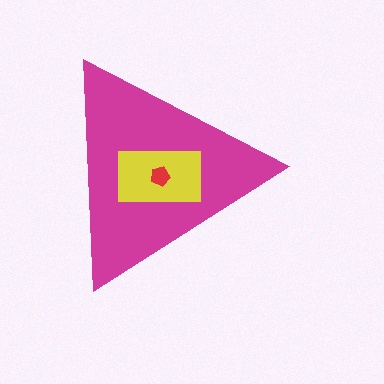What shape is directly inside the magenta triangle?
The yellow rectangle.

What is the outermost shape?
The magenta triangle.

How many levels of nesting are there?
3.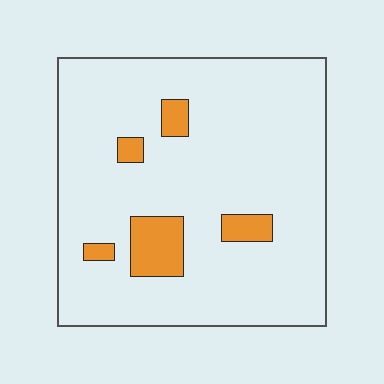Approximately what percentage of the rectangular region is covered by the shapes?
Approximately 10%.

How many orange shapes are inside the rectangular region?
5.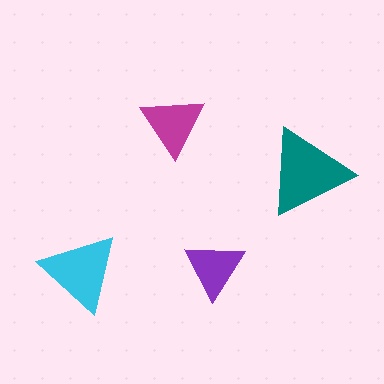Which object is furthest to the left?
The cyan triangle is leftmost.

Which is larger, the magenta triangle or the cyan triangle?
The cyan one.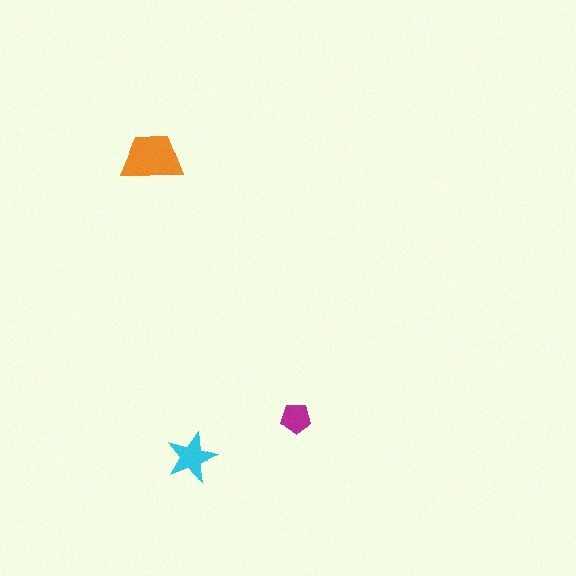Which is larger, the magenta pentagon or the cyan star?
The cyan star.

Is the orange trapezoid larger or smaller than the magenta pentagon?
Larger.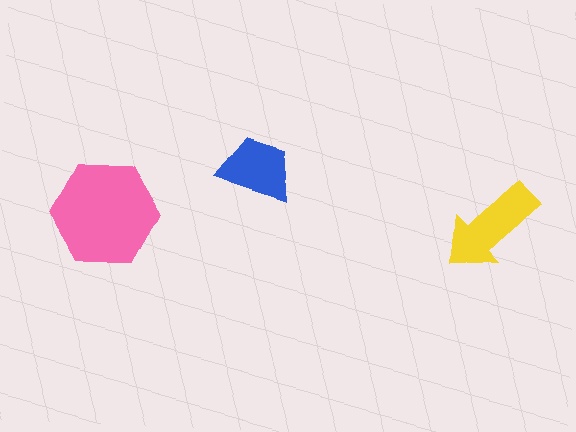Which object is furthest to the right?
The yellow arrow is rightmost.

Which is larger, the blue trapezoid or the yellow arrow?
The yellow arrow.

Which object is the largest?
The pink hexagon.